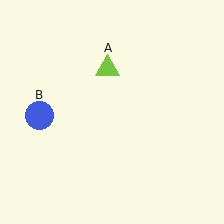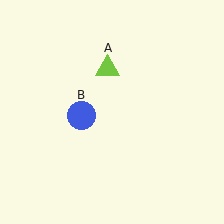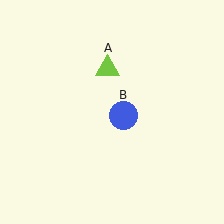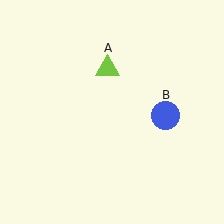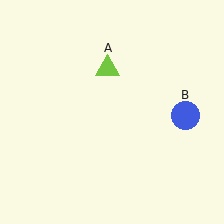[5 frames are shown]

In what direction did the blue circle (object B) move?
The blue circle (object B) moved right.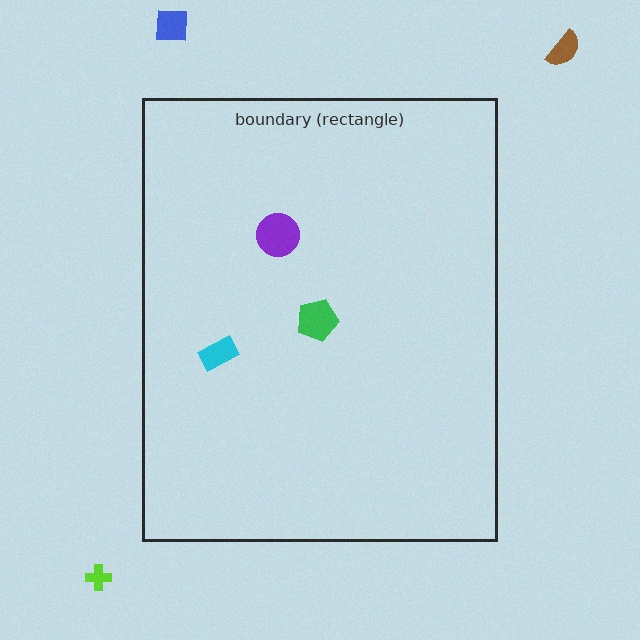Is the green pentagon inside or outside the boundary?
Inside.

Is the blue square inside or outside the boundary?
Outside.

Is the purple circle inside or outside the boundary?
Inside.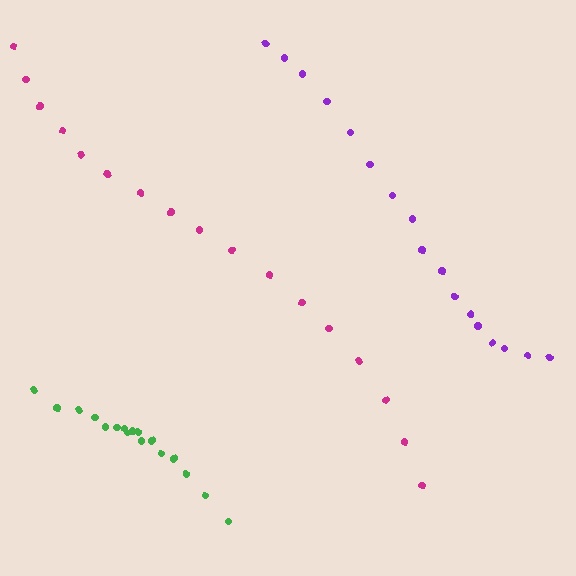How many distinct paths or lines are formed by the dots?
There are 3 distinct paths.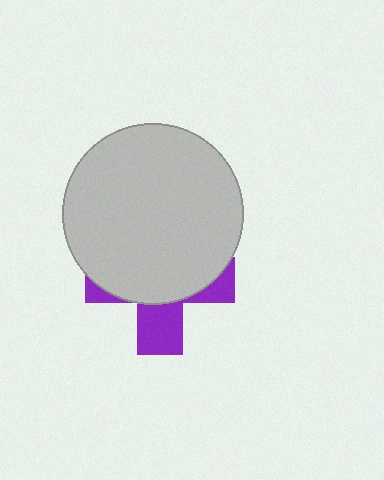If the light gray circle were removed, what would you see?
You would see the complete purple cross.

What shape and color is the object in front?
The object in front is a light gray circle.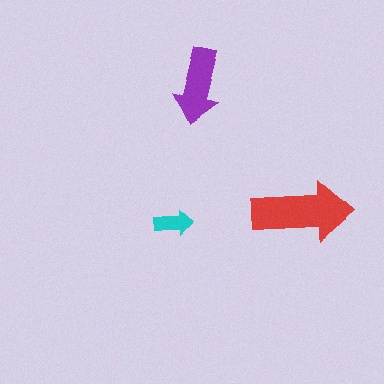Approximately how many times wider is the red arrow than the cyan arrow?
About 2.5 times wider.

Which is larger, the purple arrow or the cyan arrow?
The purple one.